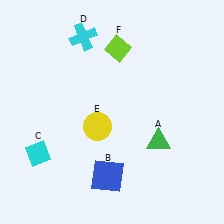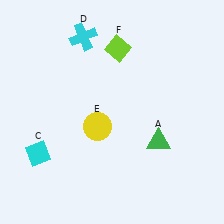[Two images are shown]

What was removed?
The blue square (B) was removed in Image 2.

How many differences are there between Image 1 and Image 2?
There is 1 difference between the two images.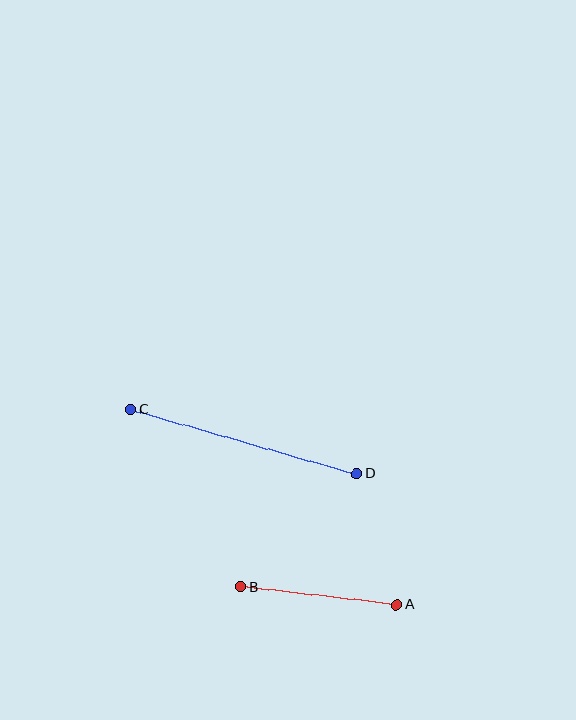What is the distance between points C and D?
The distance is approximately 234 pixels.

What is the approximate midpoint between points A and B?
The midpoint is at approximately (319, 596) pixels.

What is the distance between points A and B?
The distance is approximately 156 pixels.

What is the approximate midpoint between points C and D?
The midpoint is at approximately (244, 442) pixels.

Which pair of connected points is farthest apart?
Points C and D are farthest apart.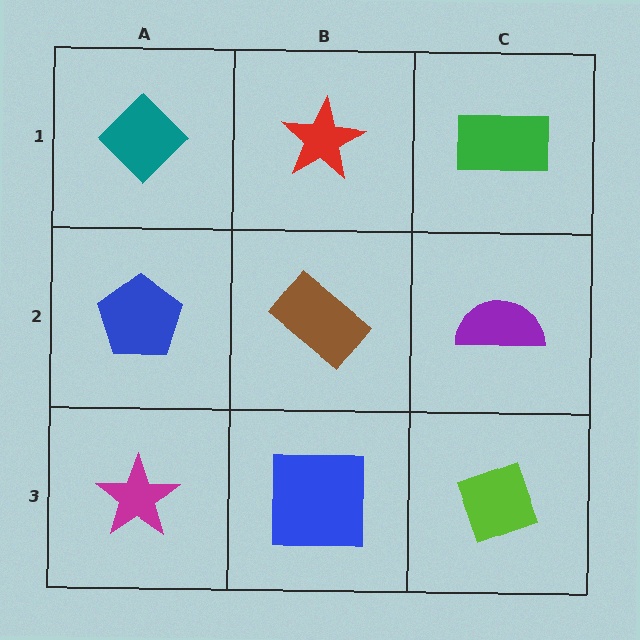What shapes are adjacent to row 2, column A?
A teal diamond (row 1, column A), a magenta star (row 3, column A), a brown rectangle (row 2, column B).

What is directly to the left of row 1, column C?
A red star.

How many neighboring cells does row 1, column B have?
3.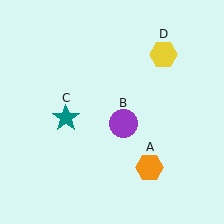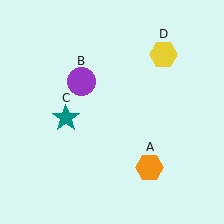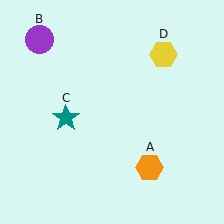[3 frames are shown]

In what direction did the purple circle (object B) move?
The purple circle (object B) moved up and to the left.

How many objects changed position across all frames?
1 object changed position: purple circle (object B).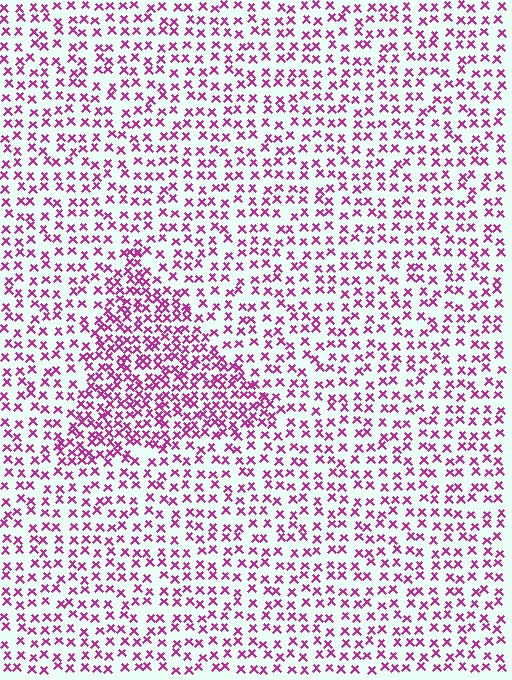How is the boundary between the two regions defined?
The boundary is defined by a change in element density (approximately 1.9x ratio). All elements are the same color, size, and shape.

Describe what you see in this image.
The image contains small magenta elements arranged at two different densities. A triangle-shaped region is visible where the elements are more densely packed than the surrounding area.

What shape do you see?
I see a triangle.